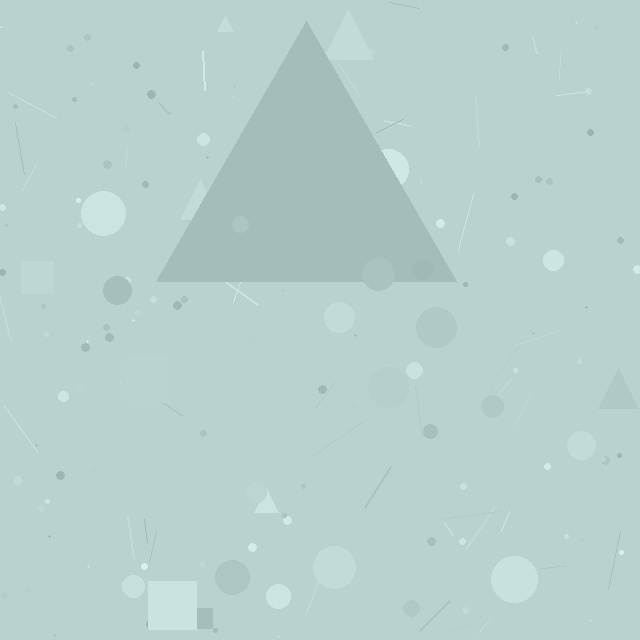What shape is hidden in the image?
A triangle is hidden in the image.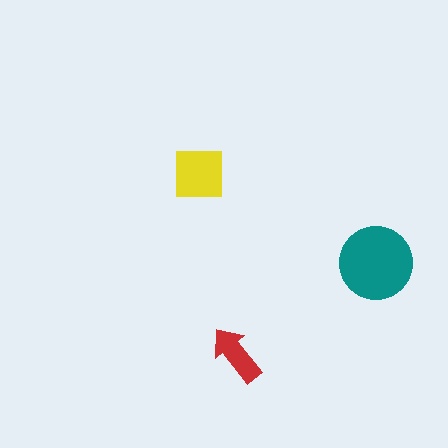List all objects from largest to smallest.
The teal circle, the yellow square, the red arrow.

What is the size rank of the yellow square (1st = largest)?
2nd.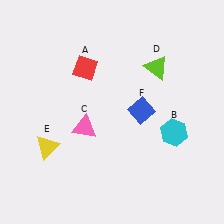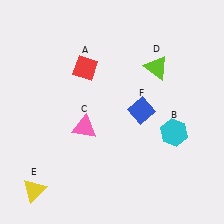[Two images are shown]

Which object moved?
The yellow triangle (E) moved down.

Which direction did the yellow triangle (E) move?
The yellow triangle (E) moved down.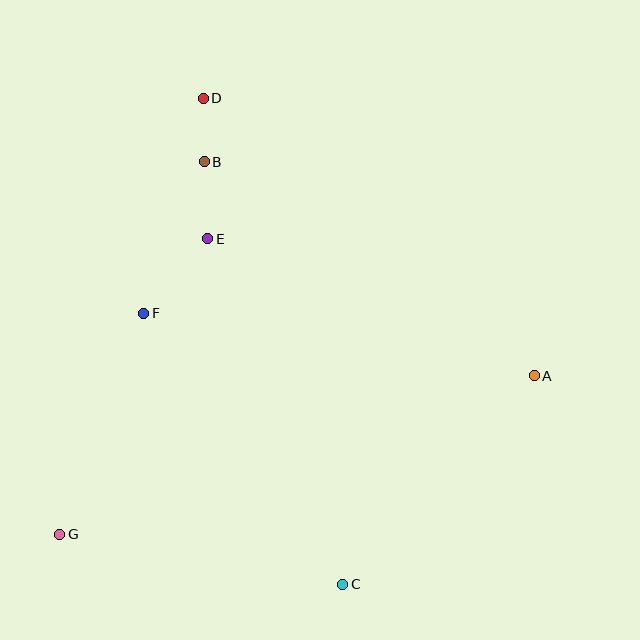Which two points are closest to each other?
Points B and D are closest to each other.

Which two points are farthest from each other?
Points C and D are farthest from each other.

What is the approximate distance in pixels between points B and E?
The distance between B and E is approximately 77 pixels.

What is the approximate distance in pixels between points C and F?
The distance between C and F is approximately 336 pixels.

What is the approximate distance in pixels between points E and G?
The distance between E and G is approximately 331 pixels.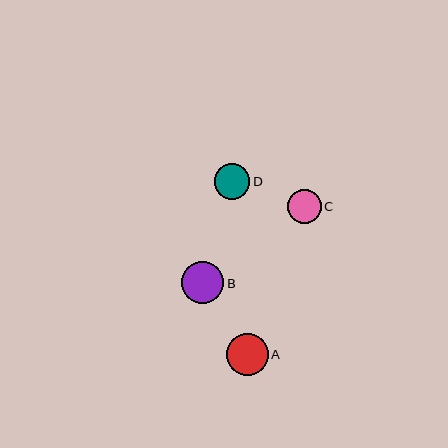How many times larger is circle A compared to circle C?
Circle A is approximately 1.3 times the size of circle C.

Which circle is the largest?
Circle B is the largest with a size of approximately 42 pixels.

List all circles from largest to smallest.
From largest to smallest: B, A, D, C.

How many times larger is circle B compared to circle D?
Circle B is approximately 1.2 times the size of circle D.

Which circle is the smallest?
Circle C is the smallest with a size of approximately 34 pixels.